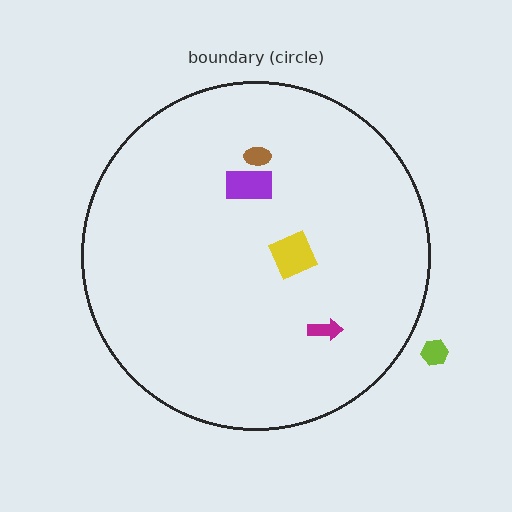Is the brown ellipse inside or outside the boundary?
Inside.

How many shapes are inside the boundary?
4 inside, 1 outside.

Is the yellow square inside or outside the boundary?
Inside.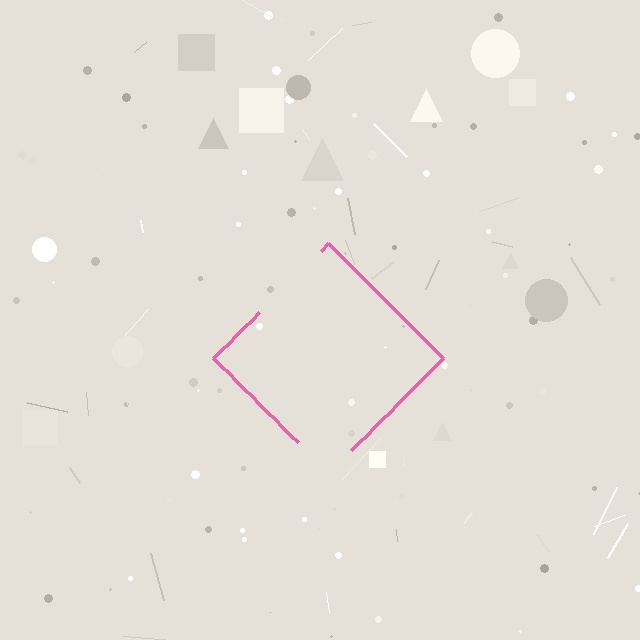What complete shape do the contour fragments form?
The contour fragments form a diamond.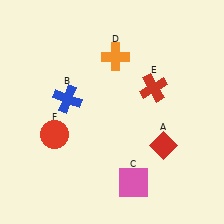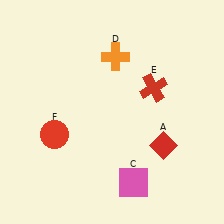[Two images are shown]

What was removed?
The blue cross (B) was removed in Image 2.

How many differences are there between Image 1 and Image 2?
There is 1 difference between the two images.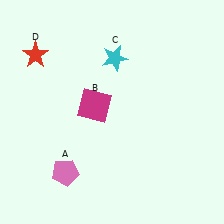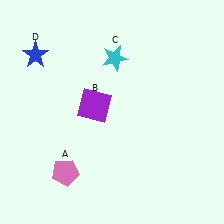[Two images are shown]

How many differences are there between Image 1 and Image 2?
There are 2 differences between the two images.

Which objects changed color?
B changed from magenta to purple. D changed from red to blue.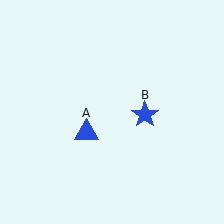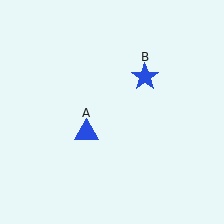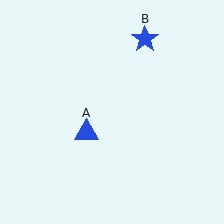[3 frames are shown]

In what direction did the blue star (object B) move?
The blue star (object B) moved up.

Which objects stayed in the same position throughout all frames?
Blue triangle (object A) remained stationary.